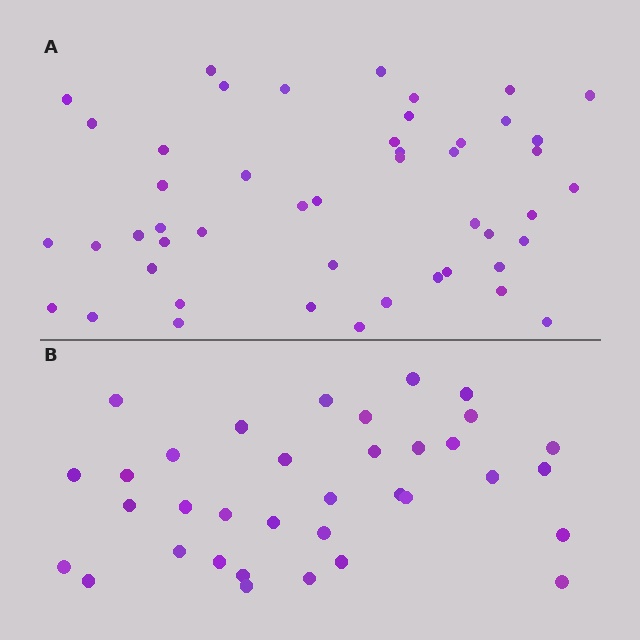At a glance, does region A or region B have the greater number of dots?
Region A (the top region) has more dots.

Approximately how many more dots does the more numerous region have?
Region A has approximately 15 more dots than region B.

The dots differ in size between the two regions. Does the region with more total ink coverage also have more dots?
No. Region B has more total ink coverage because its dots are larger, but region A actually contains more individual dots. Total area can be misleading — the number of items is what matters here.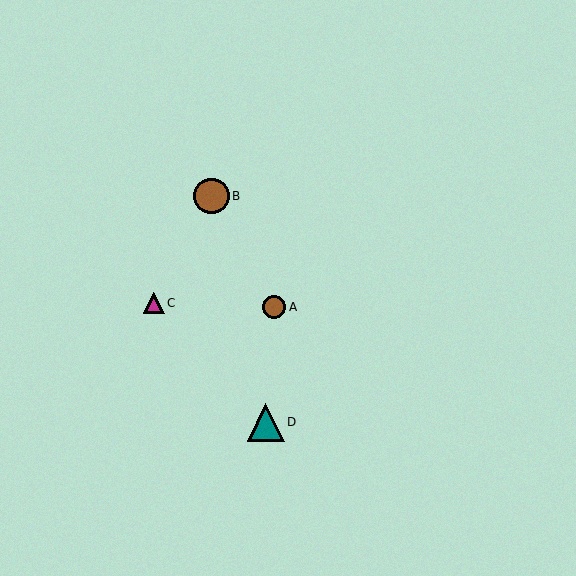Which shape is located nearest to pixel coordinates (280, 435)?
The teal triangle (labeled D) at (266, 422) is nearest to that location.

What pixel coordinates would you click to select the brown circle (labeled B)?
Click at (211, 196) to select the brown circle B.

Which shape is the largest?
The teal triangle (labeled D) is the largest.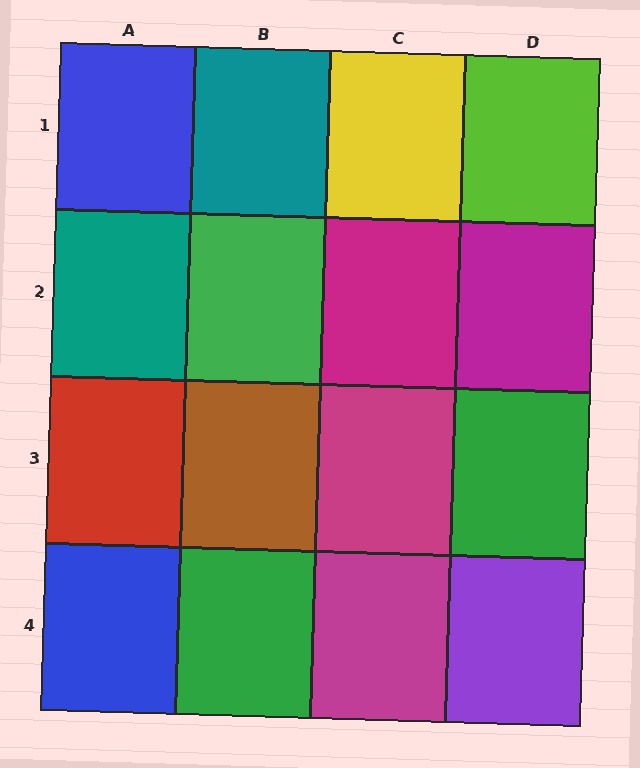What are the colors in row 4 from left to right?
Blue, green, magenta, purple.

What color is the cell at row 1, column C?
Yellow.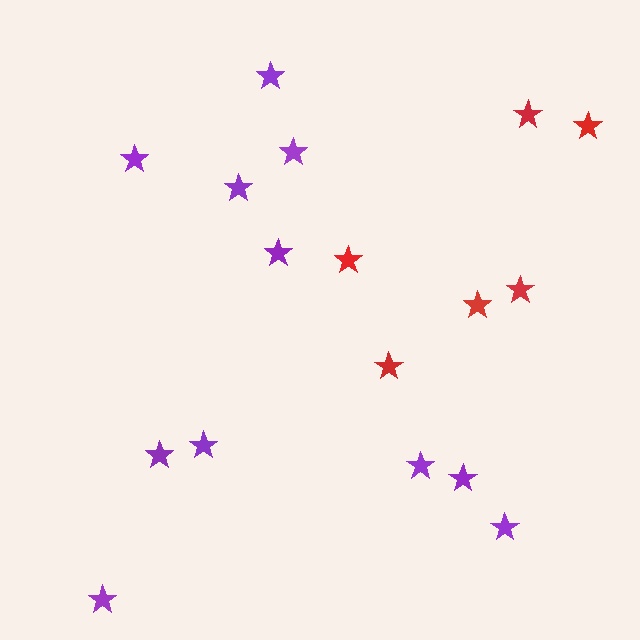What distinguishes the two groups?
There are 2 groups: one group of red stars (6) and one group of purple stars (11).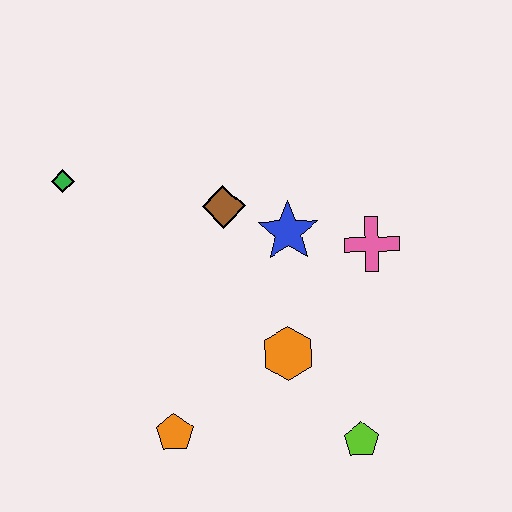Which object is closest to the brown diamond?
The blue star is closest to the brown diamond.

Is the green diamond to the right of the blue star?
No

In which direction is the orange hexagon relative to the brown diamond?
The orange hexagon is below the brown diamond.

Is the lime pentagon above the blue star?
No